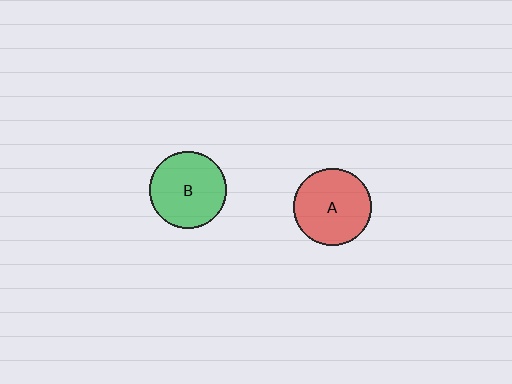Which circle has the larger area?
Circle A (red).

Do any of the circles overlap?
No, none of the circles overlap.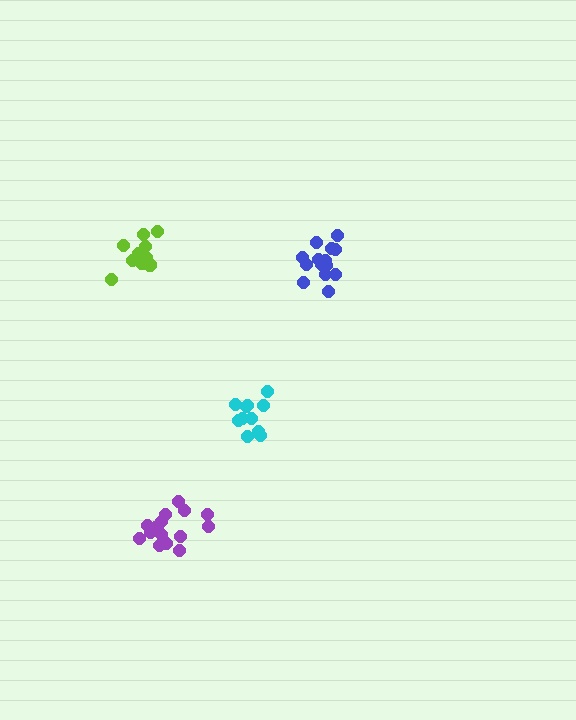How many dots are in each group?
Group 1: 14 dots, Group 2: 15 dots, Group 3: 13 dots, Group 4: 11 dots (53 total).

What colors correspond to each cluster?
The clusters are colored: blue, purple, lime, cyan.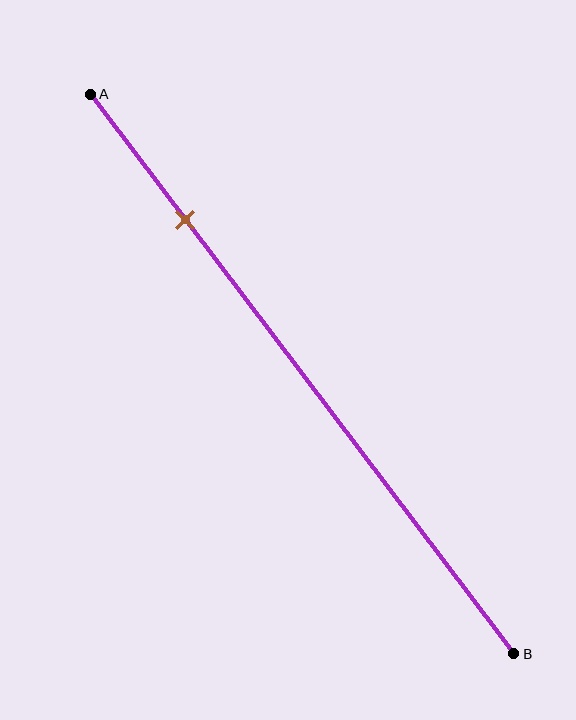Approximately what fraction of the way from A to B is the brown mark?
The brown mark is approximately 20% of the way from A to B.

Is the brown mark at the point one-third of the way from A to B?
No, the mark is at about 20% from A, not at the 33% one-third point.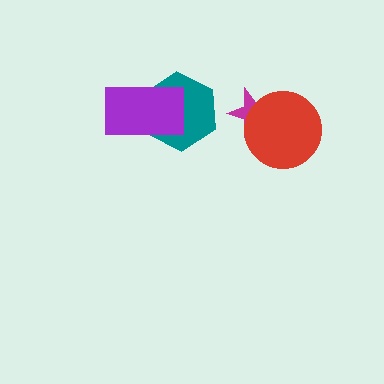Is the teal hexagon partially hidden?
Yes, it is partially covered by another shape.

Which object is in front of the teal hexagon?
The purple rectangle is in front of the teal hexagon.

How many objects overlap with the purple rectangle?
1 object overlaps with the purple rectangle.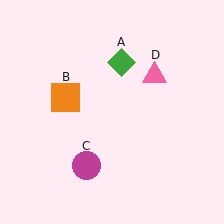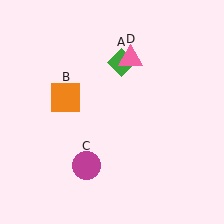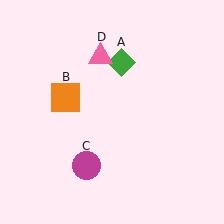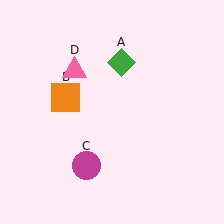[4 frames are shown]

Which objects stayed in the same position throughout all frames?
Green diamond (object A) and orange square (object B) and magenta circle (object C) remained stationary.